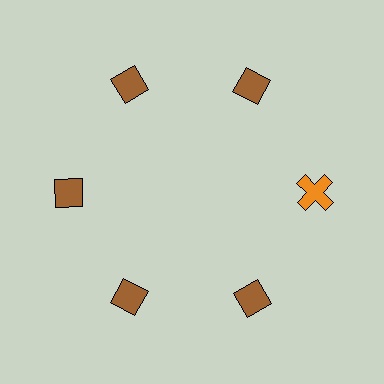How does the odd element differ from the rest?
It differs in both color (orange instead of brown) and shape (cross instead of diamond).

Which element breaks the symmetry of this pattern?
The orange cross at roughly the 3 o'clock position breaks the symmetry. All other shapes are brown diamonds.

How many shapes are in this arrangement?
There are 6 shapes arranged in a ring pattern.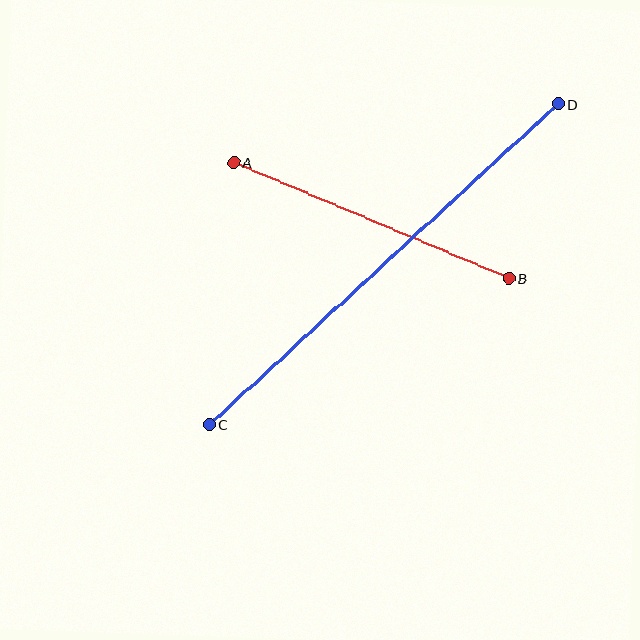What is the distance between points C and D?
The distance is approximately 474 pixels.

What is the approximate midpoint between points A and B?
The midpoint is at approximately (371, 220) pixels.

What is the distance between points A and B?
The distance is approximately 299 pixels.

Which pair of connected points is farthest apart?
Points C and D are farthest apart.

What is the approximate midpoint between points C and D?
The midpoint is at approximately (384, 264) pixels.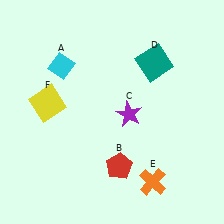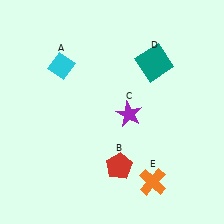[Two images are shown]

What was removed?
The yellow square (F) was removed in Image 2.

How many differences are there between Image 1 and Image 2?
There is 1 difference between the two images.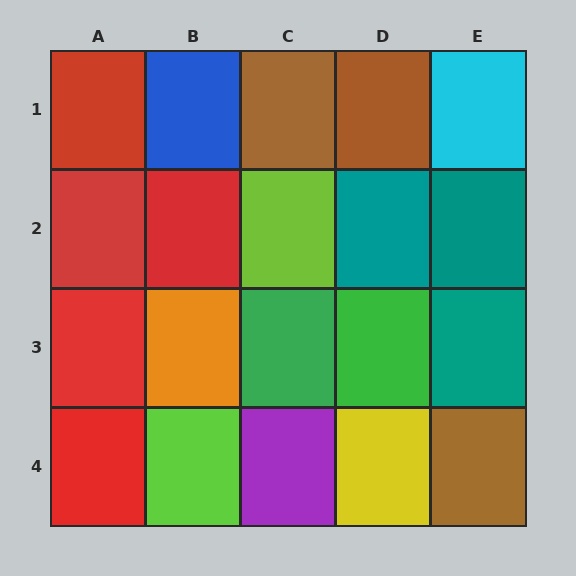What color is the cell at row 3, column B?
Orange.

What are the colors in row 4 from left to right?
Red, lime, purple, yellow, brown.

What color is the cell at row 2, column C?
Lime.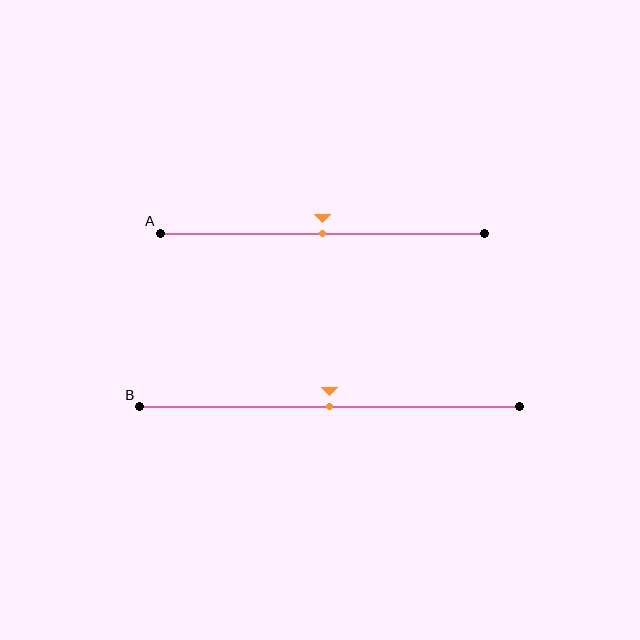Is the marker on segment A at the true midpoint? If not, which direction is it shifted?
Yes, the marker on segment A is at the true midpoint.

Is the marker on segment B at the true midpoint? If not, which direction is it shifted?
Yes, the marker on segment B is at the true midpoint.